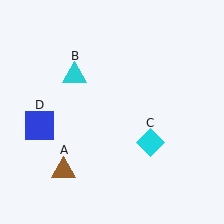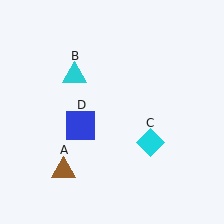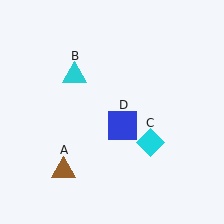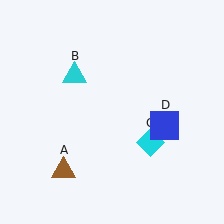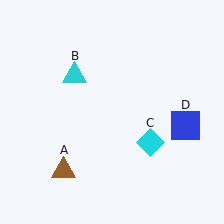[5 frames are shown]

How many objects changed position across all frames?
1 object changed position: blue square (object D).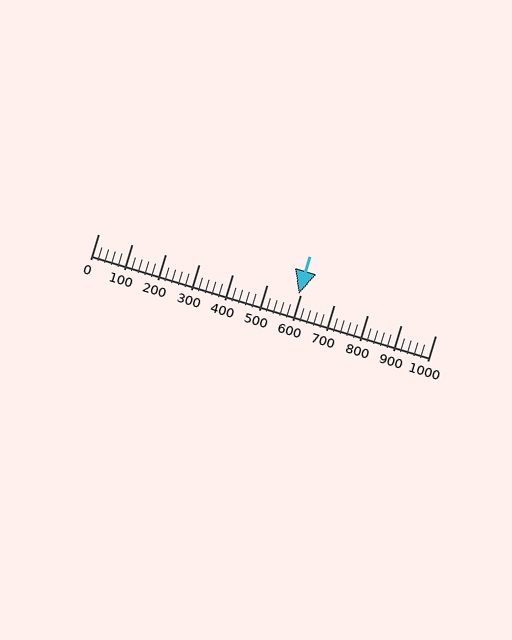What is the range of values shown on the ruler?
The ruler shows values from 0 to 1000.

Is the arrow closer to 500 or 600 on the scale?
The arrow is closer to 600.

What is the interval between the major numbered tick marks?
The major tick marks are spaced 100 units apart.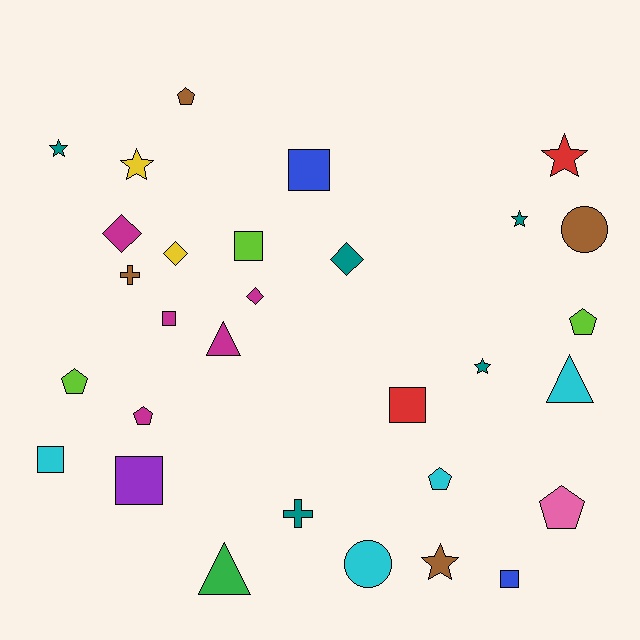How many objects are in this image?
There are 30 objects.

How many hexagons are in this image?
There are no hexagons.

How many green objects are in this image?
There is 1 green object.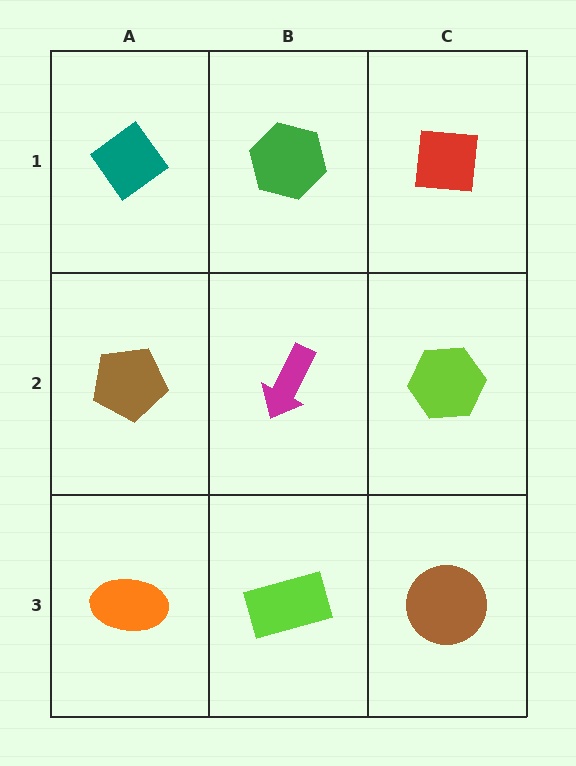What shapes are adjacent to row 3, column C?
A lime hexagon (row 2, column C), a lime rectangle (row 3, column B).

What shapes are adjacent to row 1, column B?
A magenta arrow (row 2, column B), a teal diamond (row 1, column A), a red square (row 1, column C).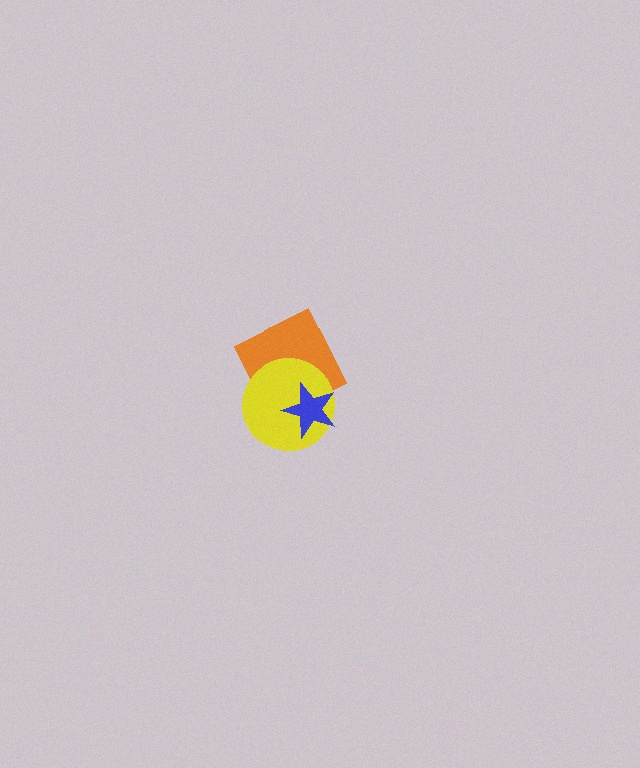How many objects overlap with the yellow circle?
2 objects overlap with the yellow circle.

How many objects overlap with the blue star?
2 objects overlap with the blue star.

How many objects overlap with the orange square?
2 objects overlap with the orange square.